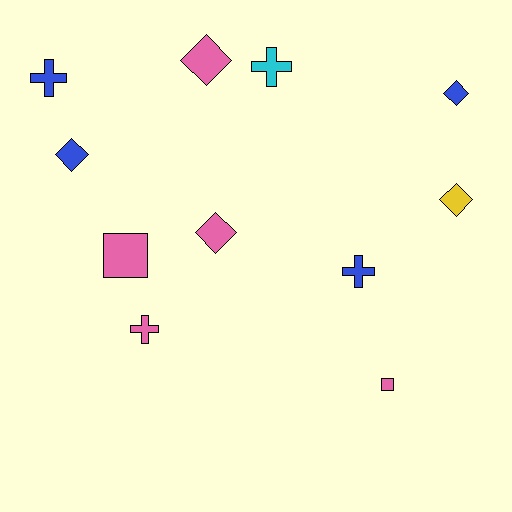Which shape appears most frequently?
Diamond, with 5 objects.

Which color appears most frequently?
Pink, with 5 objects.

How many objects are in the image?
There are 11 objects.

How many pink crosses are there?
There is 1 pink cross.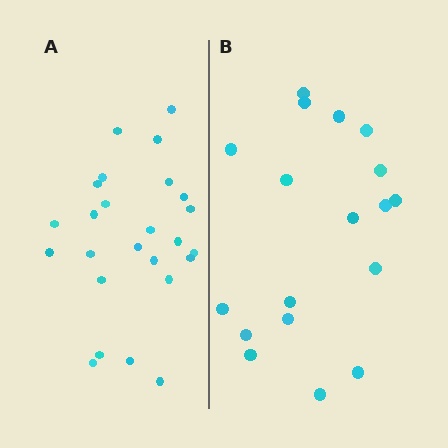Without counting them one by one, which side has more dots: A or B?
Region A (the left region) has more dots.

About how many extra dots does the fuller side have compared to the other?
Region A has roughly 8 or so more dots than region B.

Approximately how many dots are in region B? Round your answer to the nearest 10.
About 20 dots. (The exact count is 18, which rounds to 20.)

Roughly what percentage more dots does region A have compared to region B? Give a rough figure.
About 40% more.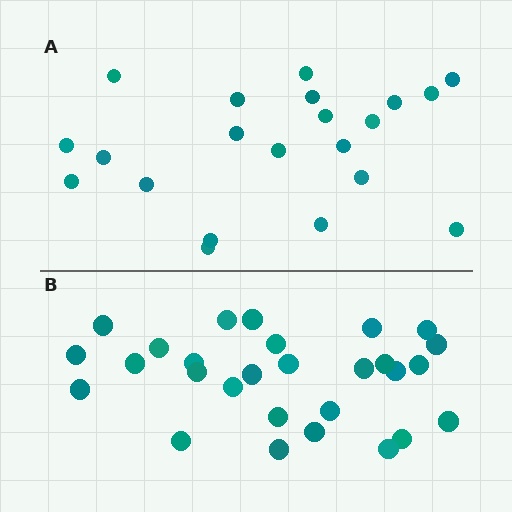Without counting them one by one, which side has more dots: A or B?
Region B (the bottom region) has more dots.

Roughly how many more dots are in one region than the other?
Region B has roughly 8 or so more dots than region A.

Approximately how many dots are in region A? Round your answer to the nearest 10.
About 20 dots. (The exact count is 21, which rounds to 20.)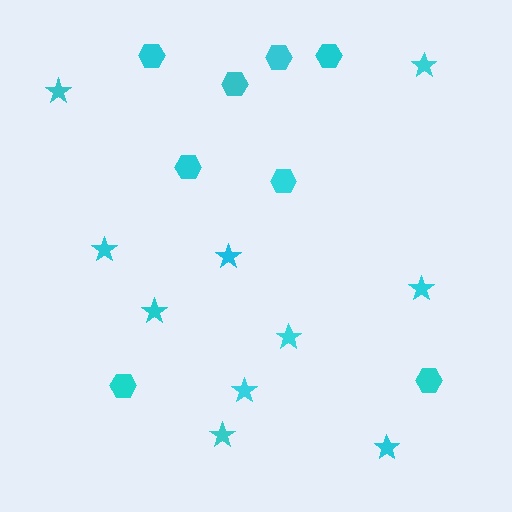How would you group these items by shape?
There are 2 groups: one group of stars (10) and one group of hexagons (8).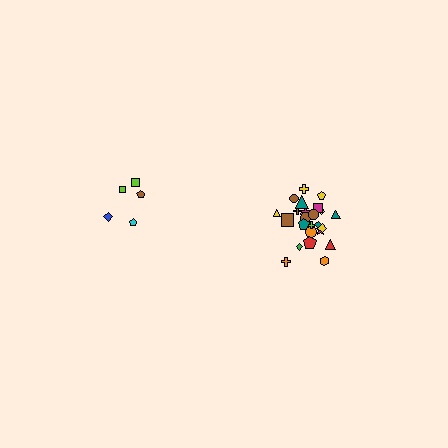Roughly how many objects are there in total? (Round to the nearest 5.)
Roughly 30 objects in total.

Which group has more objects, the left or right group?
The right group.